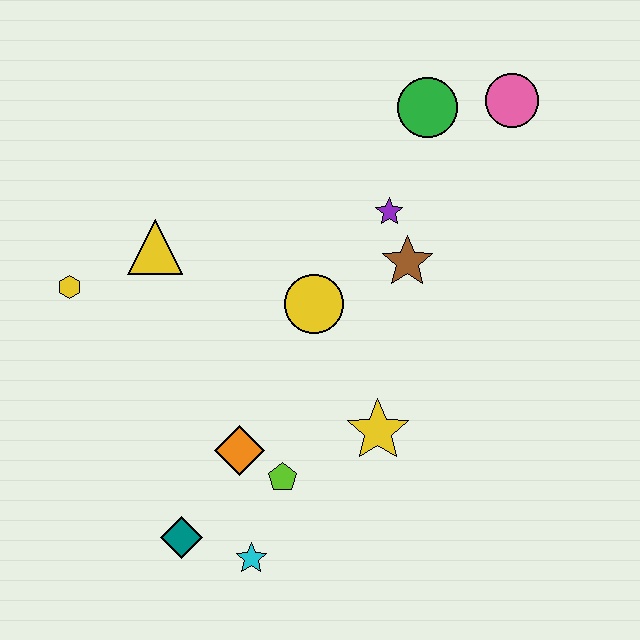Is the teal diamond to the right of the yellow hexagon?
Yes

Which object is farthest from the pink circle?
The teal diamond is farthest from the pink circle.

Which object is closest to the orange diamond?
The lime pentagon is closest to the orange diamond.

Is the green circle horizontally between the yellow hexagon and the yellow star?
No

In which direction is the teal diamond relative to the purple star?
The teal diamond is below the purple star.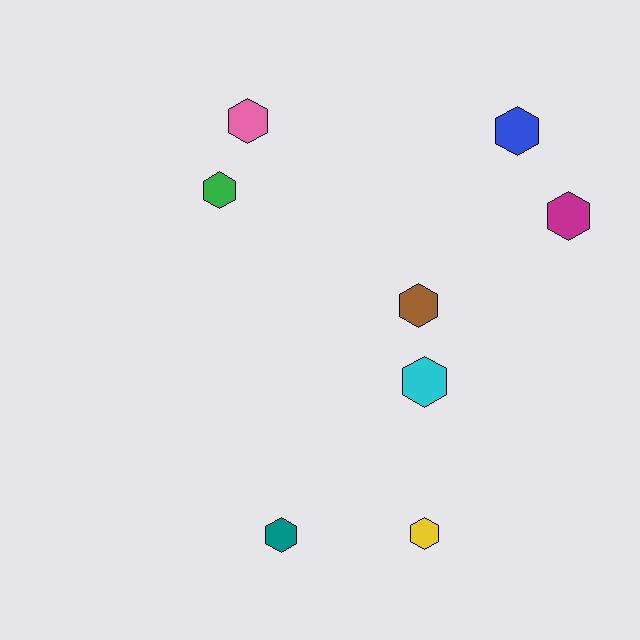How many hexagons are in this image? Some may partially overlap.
There are 8 hexagons.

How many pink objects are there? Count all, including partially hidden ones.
There is 1 pink object.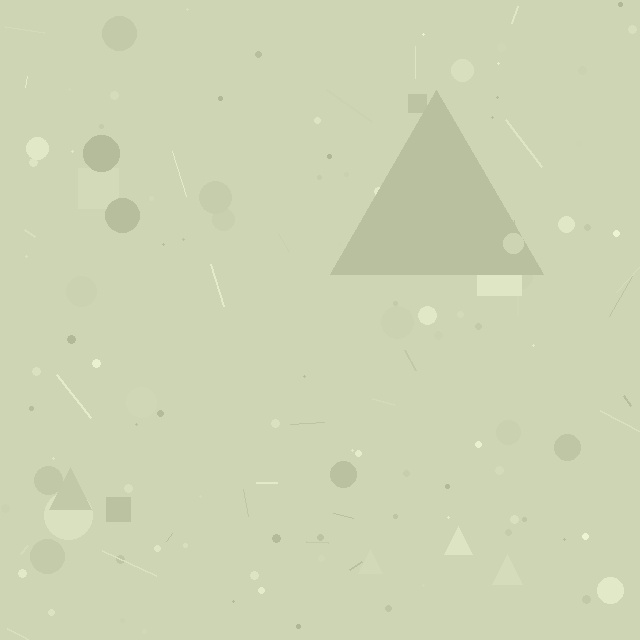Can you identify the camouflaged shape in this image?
The camouflaged shape is a triangle.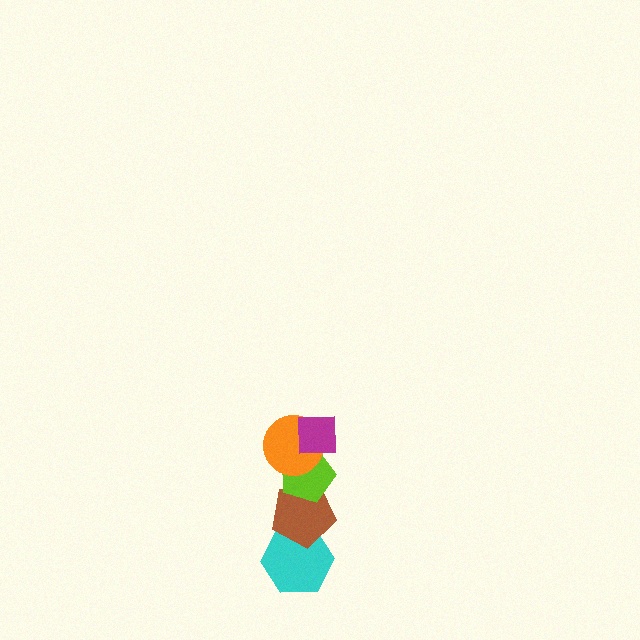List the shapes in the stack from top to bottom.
From top to bottom: the magenta square, the orange circle, the lime pentagon, the brown pentagon, the cyan hexagon.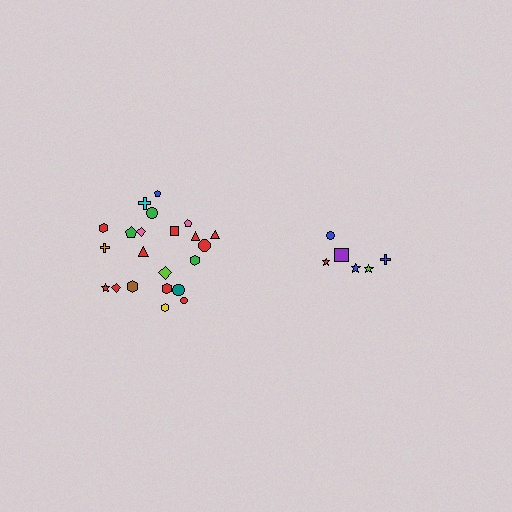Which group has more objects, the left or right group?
The left group.